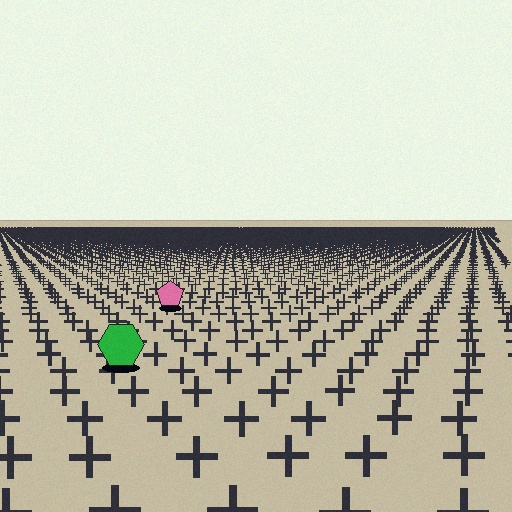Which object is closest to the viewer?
The green hexagon is closest. The texture marks near it are larger and more spread out.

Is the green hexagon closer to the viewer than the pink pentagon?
Yes. The green hexagon is closer — you can tell from the texture gradient: the ground texture is coarser near it.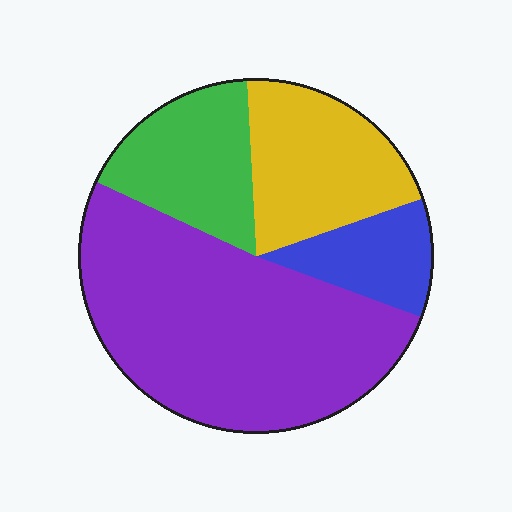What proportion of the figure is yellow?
Yellow covers 21% of the figure.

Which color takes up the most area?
Purple, at roughly 50%.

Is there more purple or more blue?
Purple.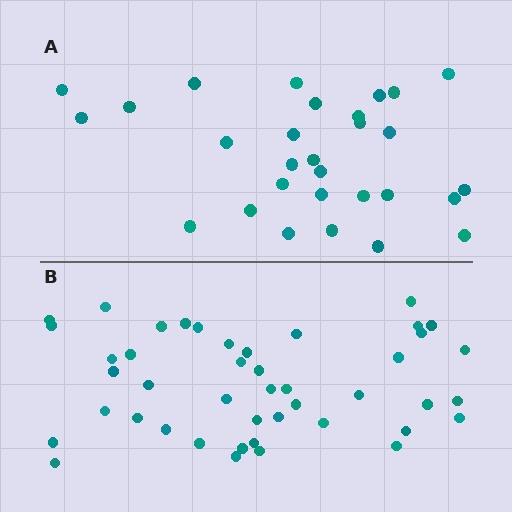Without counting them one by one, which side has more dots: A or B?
Region B (the bottom region) has more dots.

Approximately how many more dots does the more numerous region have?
Region B has approximately 15 more dots than region A.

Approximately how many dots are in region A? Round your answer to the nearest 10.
About 30 dots. (The exact count is 29, which rounds to 30.)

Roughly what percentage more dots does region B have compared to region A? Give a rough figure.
About 50% more.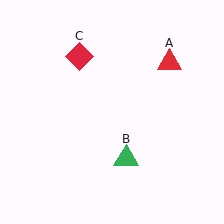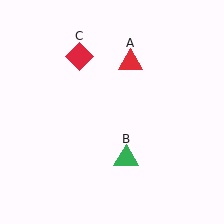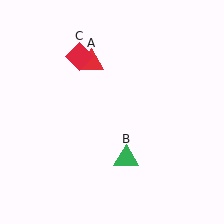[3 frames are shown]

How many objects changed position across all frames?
1 object changed position: red triangle (object A).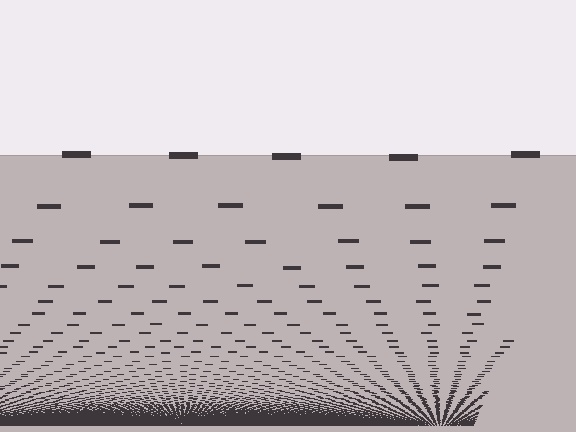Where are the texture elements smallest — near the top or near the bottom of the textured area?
Near the bottom.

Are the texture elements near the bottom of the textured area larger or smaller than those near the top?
Smaller. The gradient is inverted — elements near the bottom are smaller and denser.